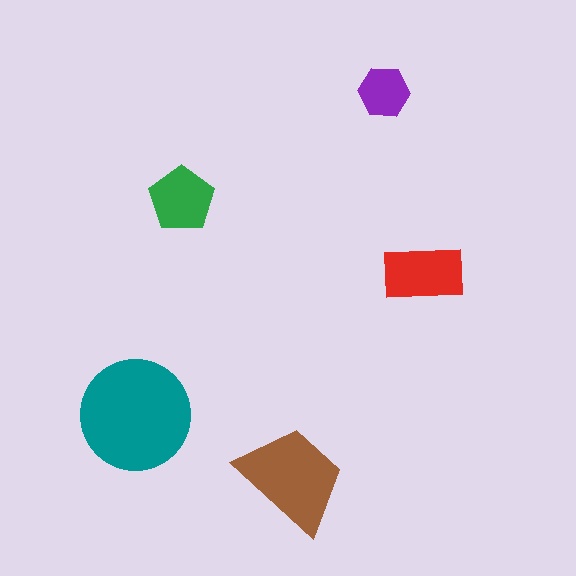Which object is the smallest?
The purple hexagon.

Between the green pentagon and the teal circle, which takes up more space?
The teal circle.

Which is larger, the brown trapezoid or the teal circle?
The teal circle.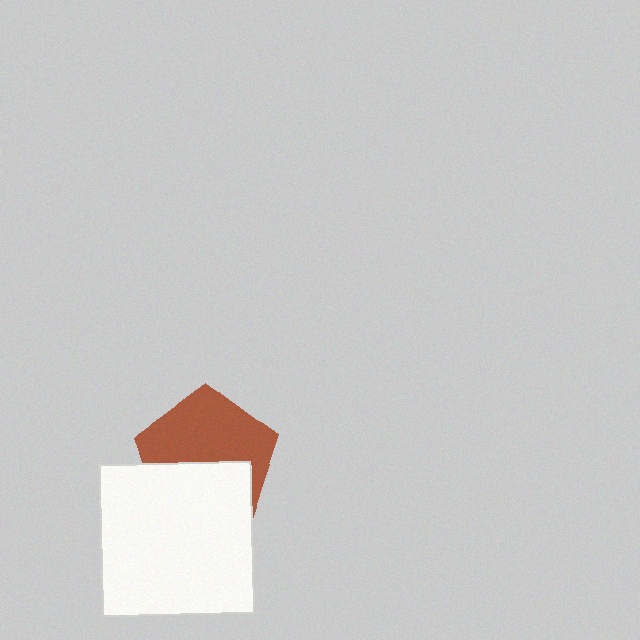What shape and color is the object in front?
The object in front is a white square.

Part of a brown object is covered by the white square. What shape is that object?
It is a pentagon.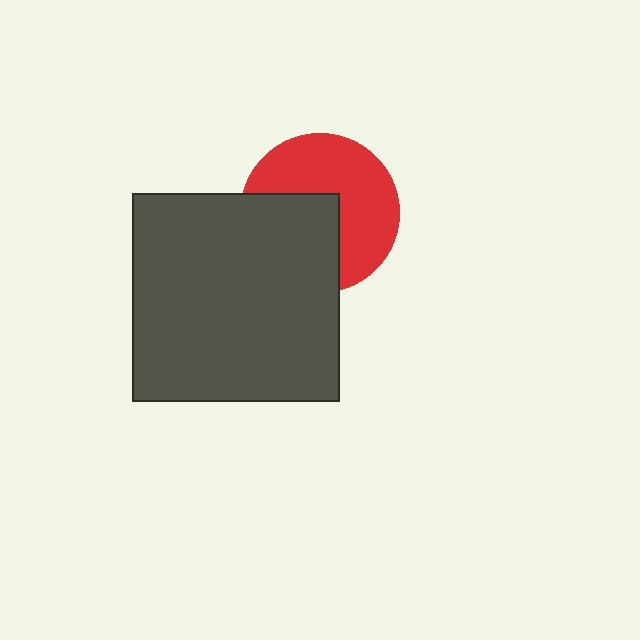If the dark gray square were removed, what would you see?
You would see the complete red circle.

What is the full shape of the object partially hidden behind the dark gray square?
The partially hidden object is a red circle.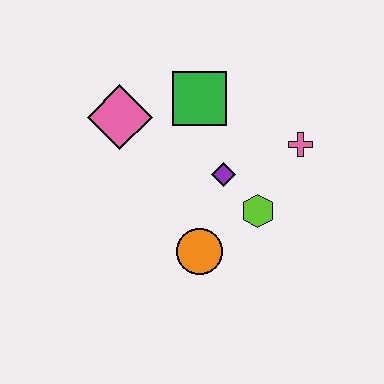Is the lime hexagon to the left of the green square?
No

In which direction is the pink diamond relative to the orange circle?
The pink diamond is above the orange circle.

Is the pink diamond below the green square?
Yes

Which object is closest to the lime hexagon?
The purple diamond is closest to the lime hexagon.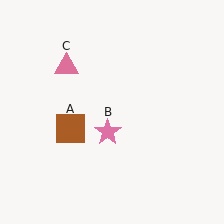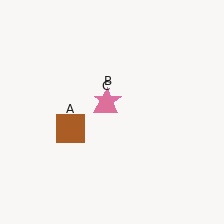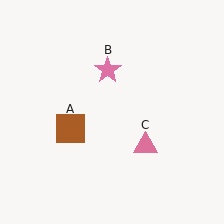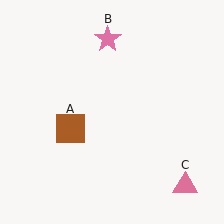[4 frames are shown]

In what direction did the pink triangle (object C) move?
The pink triangle (object C) moved down and to the right.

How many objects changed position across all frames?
2 objects changed position: pink star (object B), pink triangle (object C).